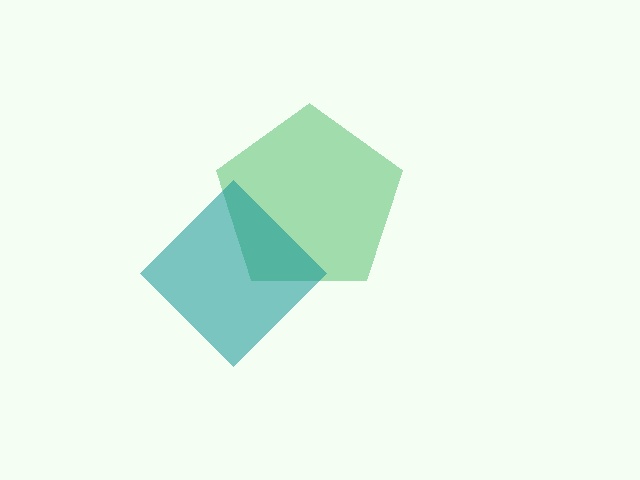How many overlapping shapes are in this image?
There are 2 overlapping shapes in the image.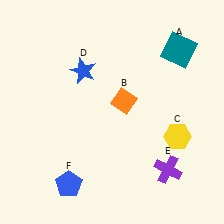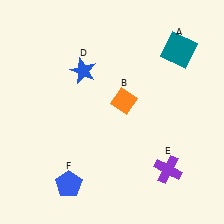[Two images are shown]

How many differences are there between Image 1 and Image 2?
There is 1 difference between the two images.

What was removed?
The yellow hexagon (C) was removed in Image 2.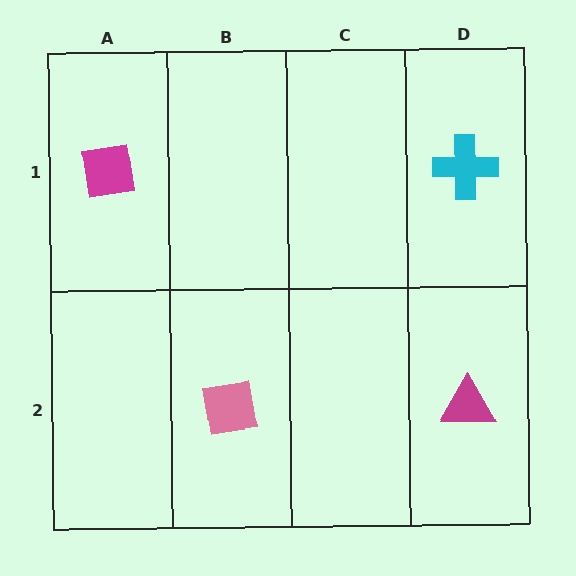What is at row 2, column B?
A pink square.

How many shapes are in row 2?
2 shapes.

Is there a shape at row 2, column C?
No, that cell is empty.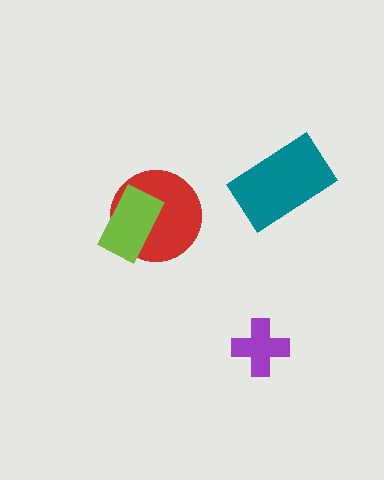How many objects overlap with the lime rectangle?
1 object overlaps with the lime rectangle.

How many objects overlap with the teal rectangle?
0 objects overlap with the teal rectangle.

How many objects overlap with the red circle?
1 object overlaps with the red circle.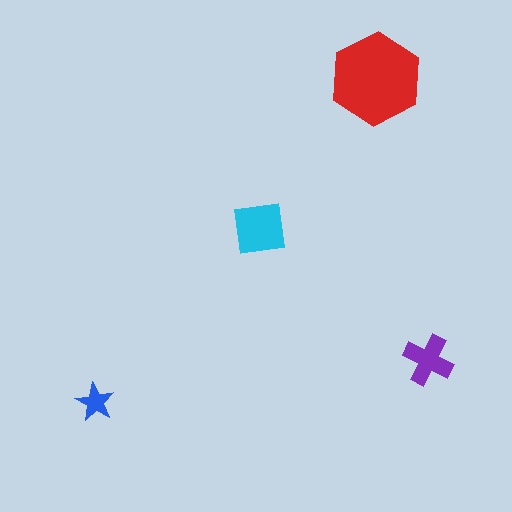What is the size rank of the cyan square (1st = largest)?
2nd.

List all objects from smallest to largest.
The blue star, the purple cross, the cyan square, the red hexagon.